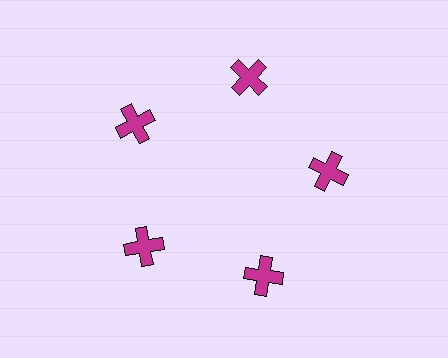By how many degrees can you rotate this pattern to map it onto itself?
The pattern maps onto itself every 72 degrees of rotation.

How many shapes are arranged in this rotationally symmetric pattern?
There are 5 shapes, arranged in 5 groups of 1.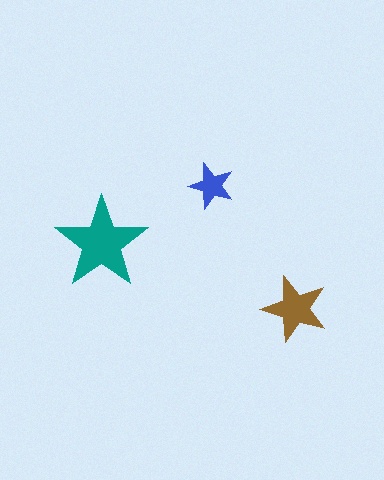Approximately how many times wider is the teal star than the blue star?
About 2 times wider.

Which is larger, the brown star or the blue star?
The brown one.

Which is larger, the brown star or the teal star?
The teal one.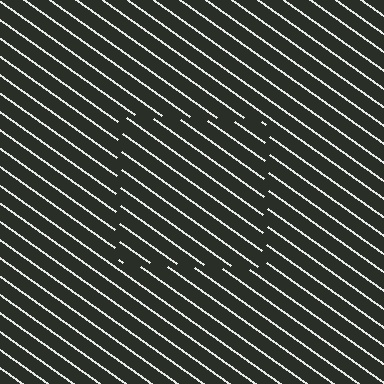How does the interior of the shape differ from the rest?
The interior of the shape contains the same grating, shifted by half a period — the contour is defined by the phase discontinuity where line-ends from the inner and outer gratings abut.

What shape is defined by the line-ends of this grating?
An illusory square. The interior of the shape contains the same grating, shifted by half a period — the contour is defined by the phase discontinuity where line-ends from the inner and outer gratings abut.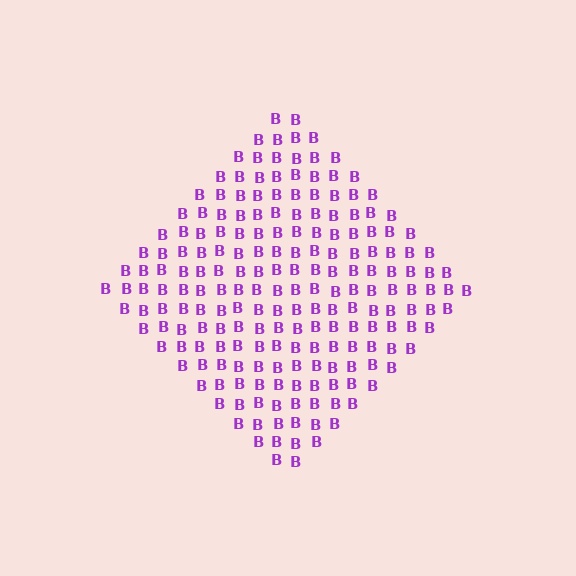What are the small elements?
The small elements are letter B's.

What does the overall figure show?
The overall figure shows a diamond.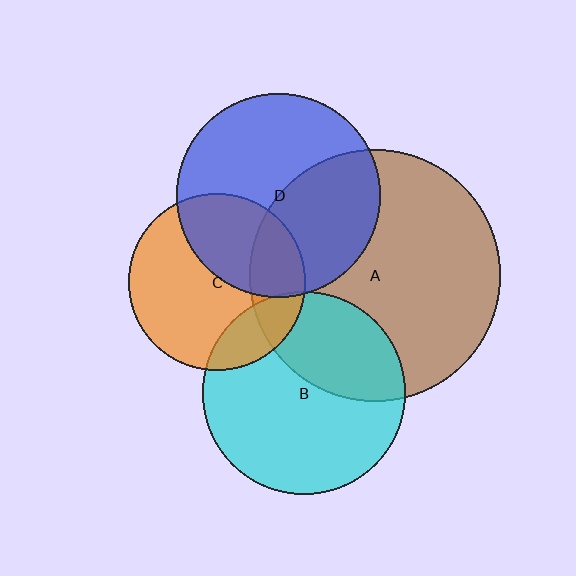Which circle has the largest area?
Circle A (brown).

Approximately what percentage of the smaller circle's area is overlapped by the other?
Approximately 40%.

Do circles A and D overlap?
Yes.